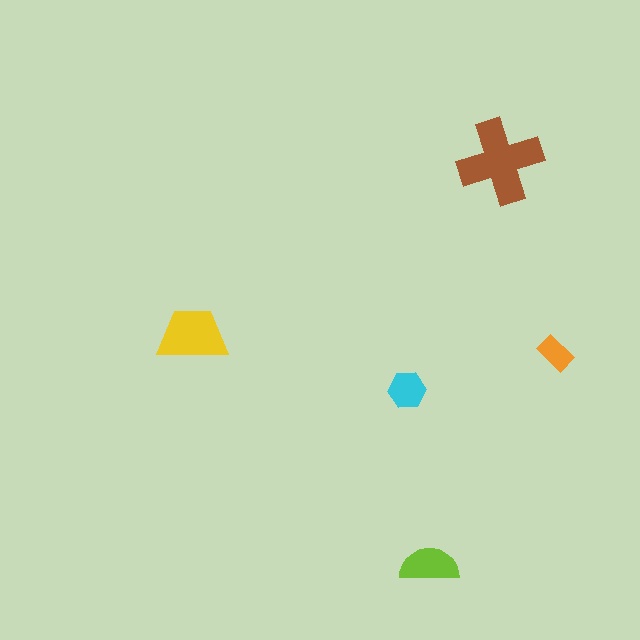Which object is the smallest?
The orange rectangle.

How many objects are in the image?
There are 5 objects in the image.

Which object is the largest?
The brown cross.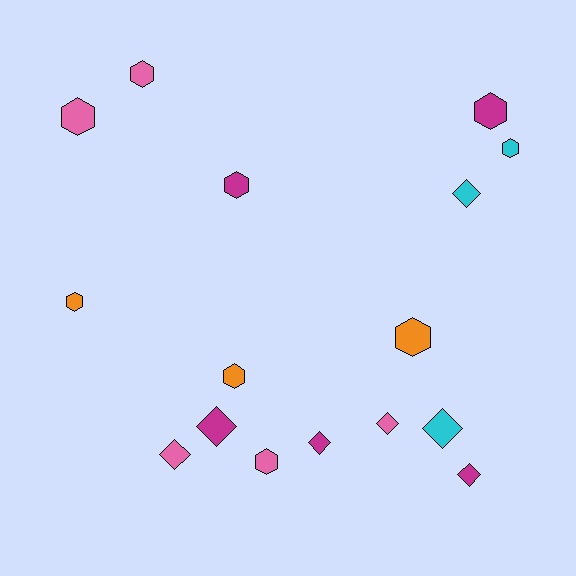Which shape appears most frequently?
Hexagon, with 9 objects.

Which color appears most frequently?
Pink, with 5 objects.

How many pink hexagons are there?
There are 3 pink hexagons.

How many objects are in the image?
There are 16 objects.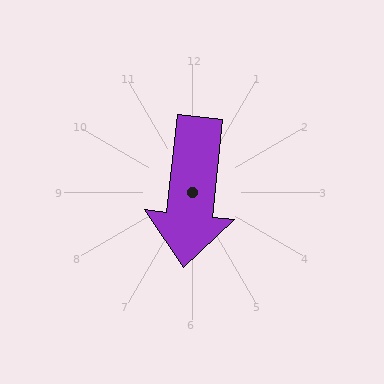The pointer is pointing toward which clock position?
Roughly 6 o'clock.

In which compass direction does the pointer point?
South.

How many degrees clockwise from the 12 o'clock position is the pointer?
Approximately 186 degrees.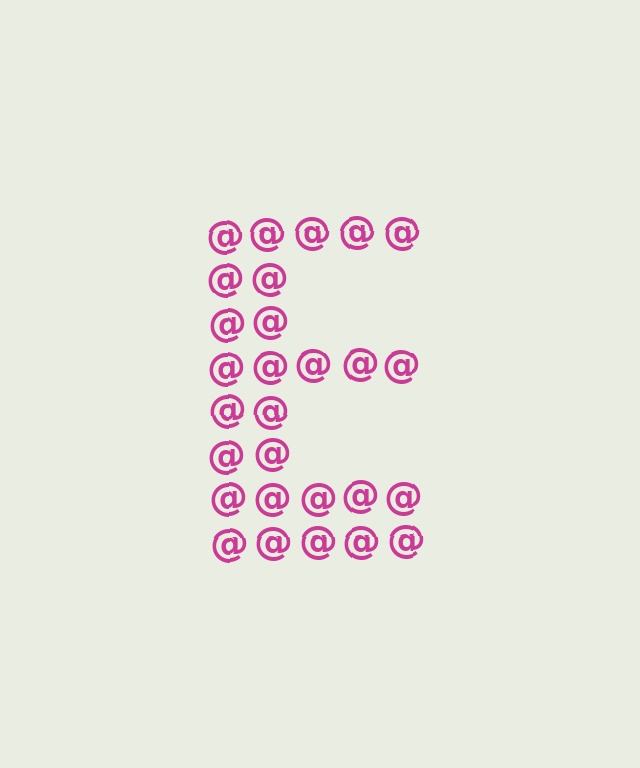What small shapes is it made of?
It is made of small at signs.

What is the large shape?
The large shape is the letter E.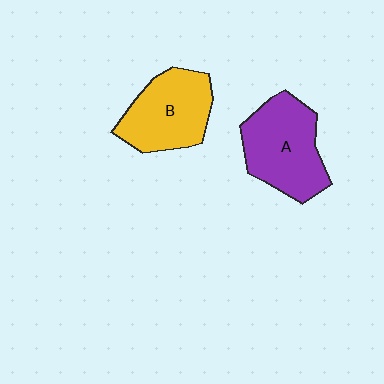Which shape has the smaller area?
Shape B (yellow).